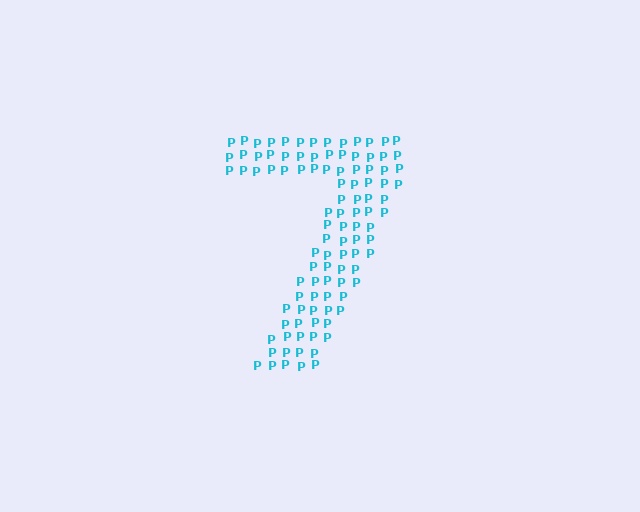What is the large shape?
The large shape is the digit 7.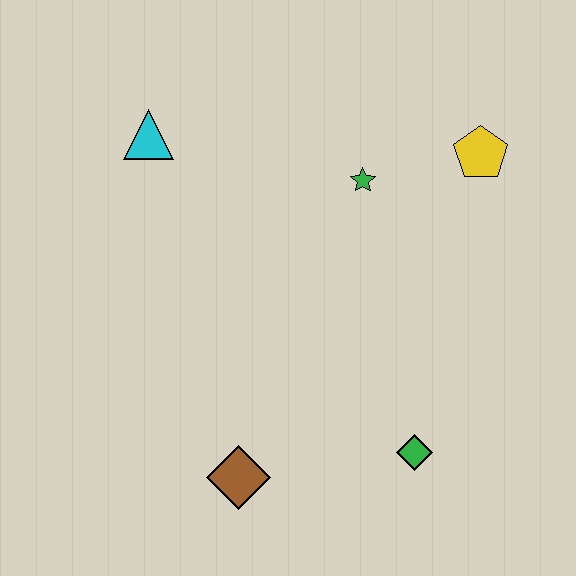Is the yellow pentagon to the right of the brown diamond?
Yes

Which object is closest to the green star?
The yellow pentagon is closest to the green star.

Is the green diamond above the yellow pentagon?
No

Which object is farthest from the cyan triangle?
The green diamond is farthest from the cyan triangle.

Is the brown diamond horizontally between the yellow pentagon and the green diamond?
No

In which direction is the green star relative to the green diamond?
The green star is above the green diamond.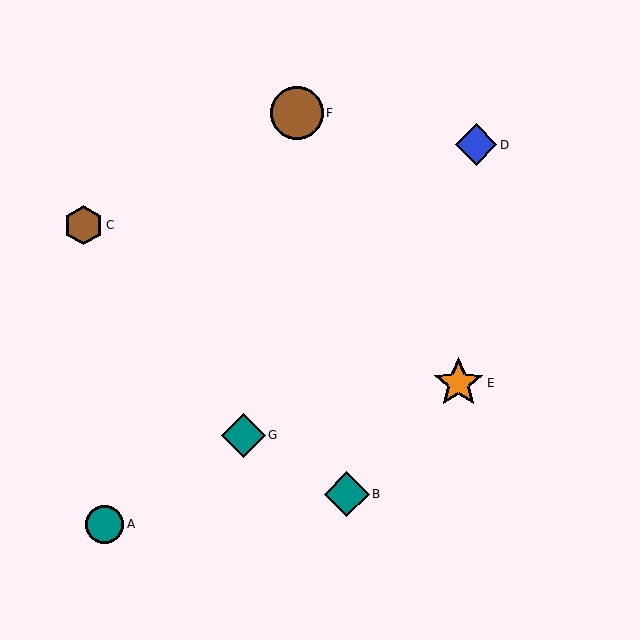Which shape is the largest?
The brown circle (labeled F) is the largest.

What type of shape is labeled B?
Shape B is a teal diamond.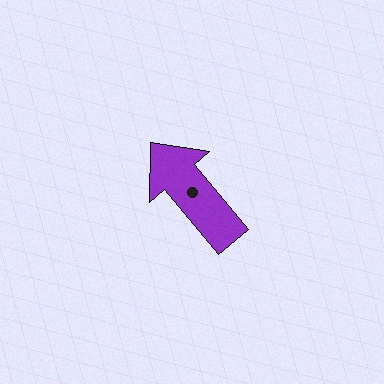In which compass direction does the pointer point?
Northwest.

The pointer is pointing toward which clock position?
Roughly 11 o'clock.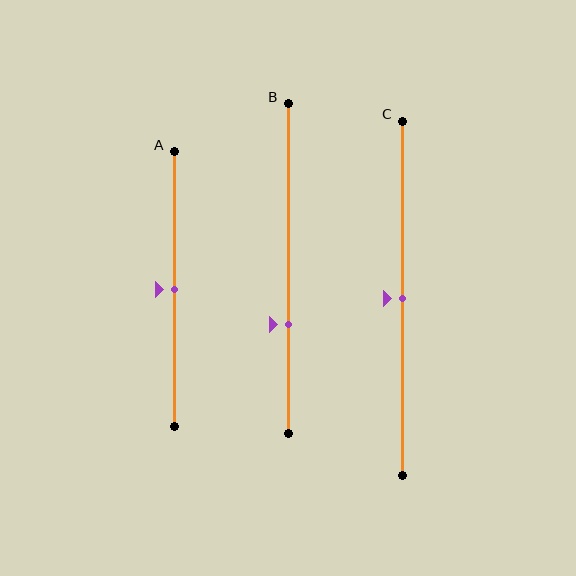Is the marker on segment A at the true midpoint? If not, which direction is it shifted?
Yes, the marker on segment A is at the true midpoint.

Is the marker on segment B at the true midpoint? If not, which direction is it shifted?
No, the marker on segment B is shifted downward by about 17% of the segment length.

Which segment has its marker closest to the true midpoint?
Segment A has its marker closest to the true midpoint.